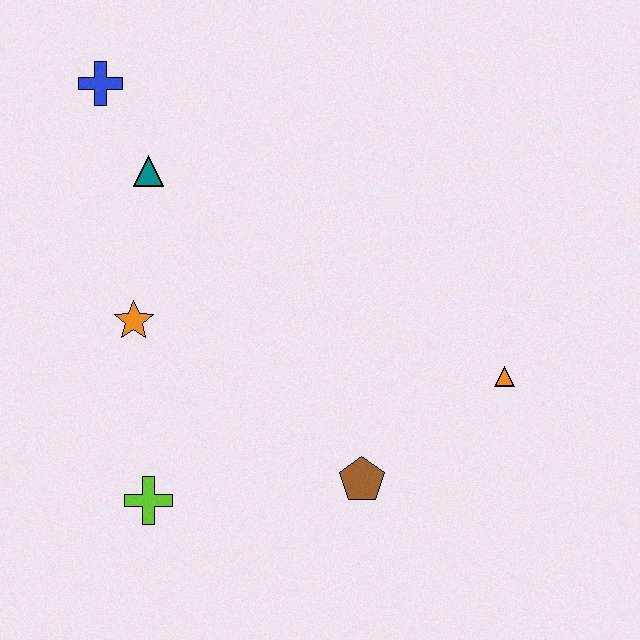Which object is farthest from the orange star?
The orange triangle is farthest from the orange star.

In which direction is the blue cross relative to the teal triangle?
The blue cross is above the teal triangle.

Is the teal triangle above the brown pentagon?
Yes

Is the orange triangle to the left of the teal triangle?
No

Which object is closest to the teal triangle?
The blue cross is closest to the teal triangle.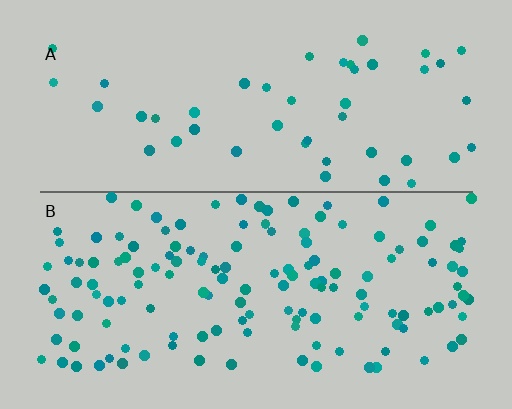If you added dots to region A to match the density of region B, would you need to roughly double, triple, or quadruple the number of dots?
Approximately triple.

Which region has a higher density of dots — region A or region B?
B (the bottom).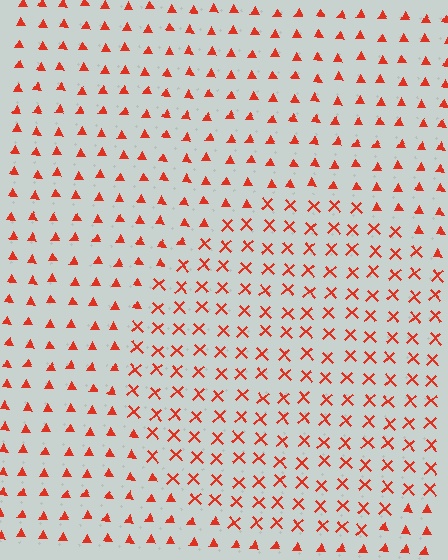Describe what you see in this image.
The image is filled with small red elements arranged in a uniform grid. A circle-shaped region contains X marks, while the surrounding area contains triangles. The boundary is defined purely by the change in element shape.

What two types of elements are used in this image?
The image uses X marks inside the circle region and triangles outside it.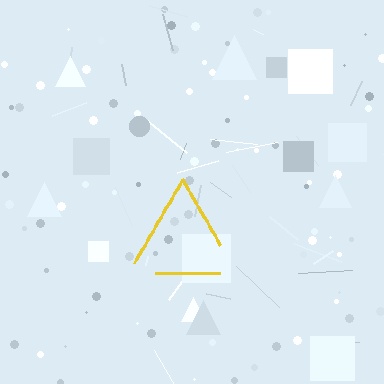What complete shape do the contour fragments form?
The contour fragments form a triangle.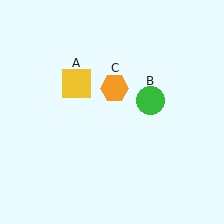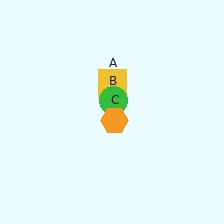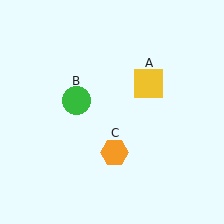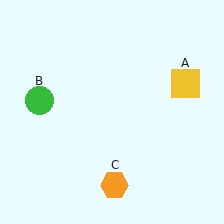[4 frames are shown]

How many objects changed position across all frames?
3 objects changed position: yellow square (object A), green circle (object B), orange hexagon (object C).